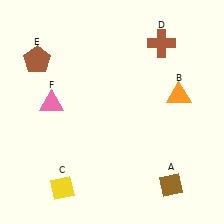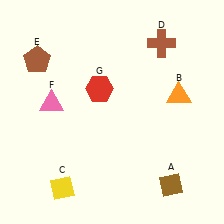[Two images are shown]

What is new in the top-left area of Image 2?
A red hexagon (G) was added in the top-left area of Image 2.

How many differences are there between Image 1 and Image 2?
There is 1 difference between the two images.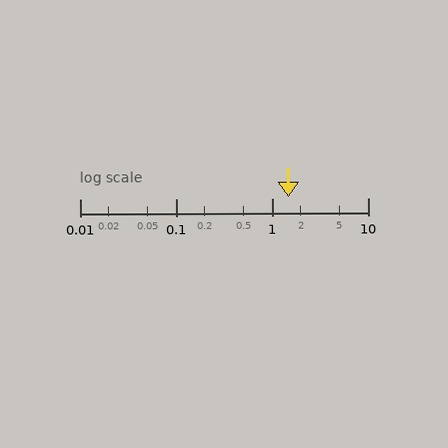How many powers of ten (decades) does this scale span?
The scale spans 3 decades, from 0.01 to 10.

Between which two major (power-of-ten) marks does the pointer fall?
The pointer is between 1 and 10.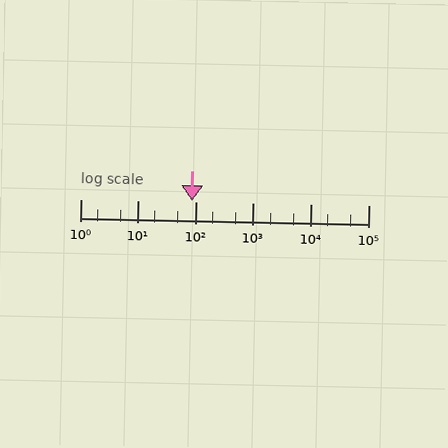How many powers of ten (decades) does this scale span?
The scale spans 5 decades, from 1 to 100000.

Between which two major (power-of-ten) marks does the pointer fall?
The pointer is between 10 and 100.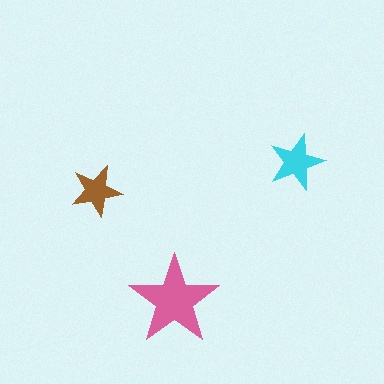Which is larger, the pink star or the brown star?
The pink one.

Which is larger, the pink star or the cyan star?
The pink one.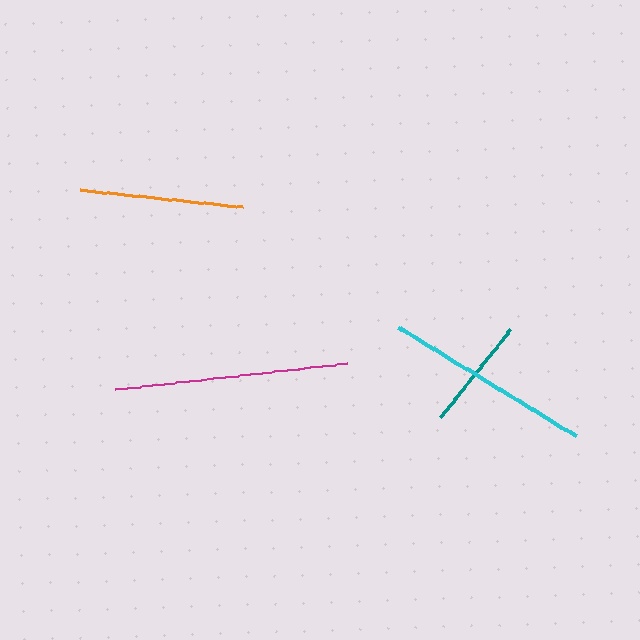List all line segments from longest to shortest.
From longest to shortest: magenta, cyan, orange, teal.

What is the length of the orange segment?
The orange segment is approximately 163 pixels long.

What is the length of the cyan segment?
The cyan segment is approximately 208 pixels long.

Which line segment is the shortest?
The teal line is the shortest at approximately 113 pixels.